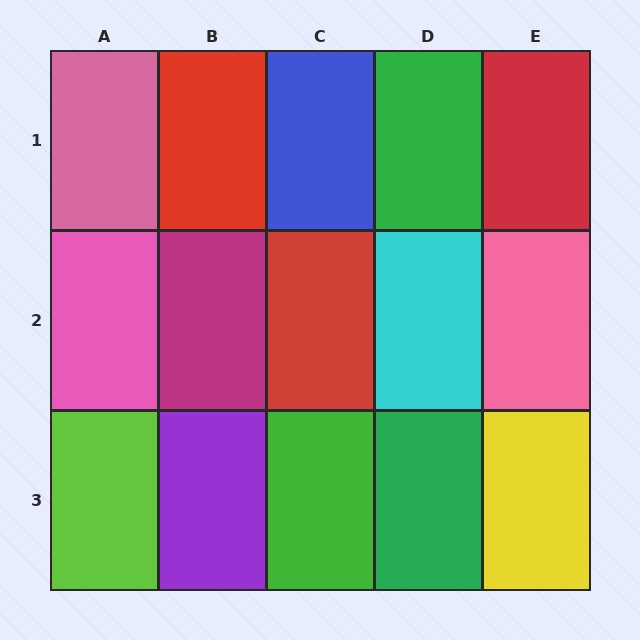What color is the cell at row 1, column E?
Red.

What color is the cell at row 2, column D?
Cyan.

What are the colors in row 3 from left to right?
Lime, purple, green, green, yellow.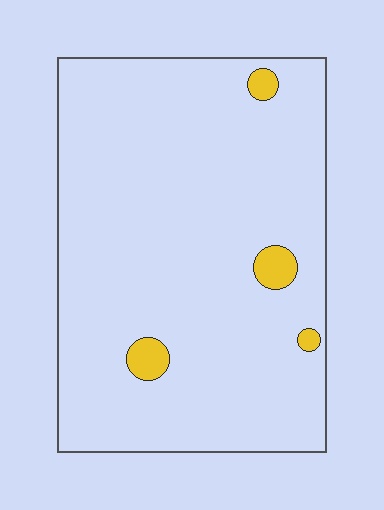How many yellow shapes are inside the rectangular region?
4.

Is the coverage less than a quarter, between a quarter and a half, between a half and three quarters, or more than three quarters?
Less than a quarter.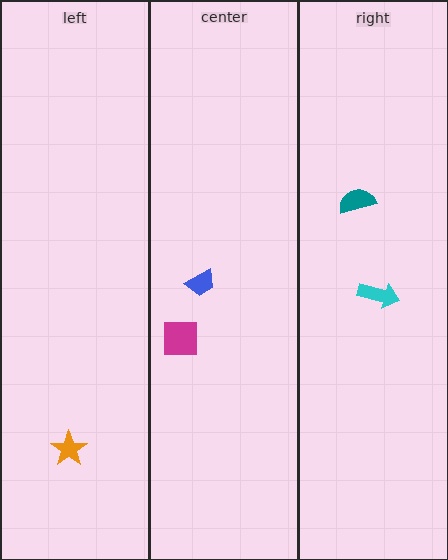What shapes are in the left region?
The orange star.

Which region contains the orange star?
The left region.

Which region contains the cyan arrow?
The right region.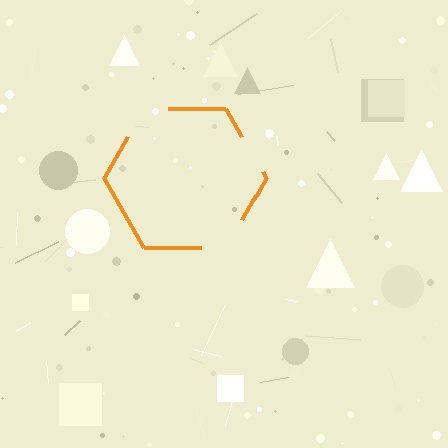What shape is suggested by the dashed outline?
The dashed outline suggests a hexagon.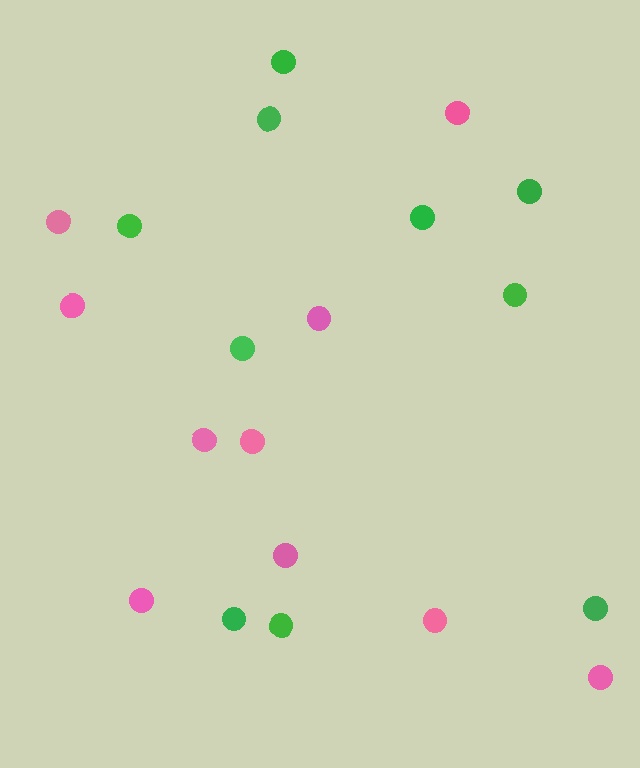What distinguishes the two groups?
There are 2 groups: one group of pink circles (10) and one group of green circles (10).